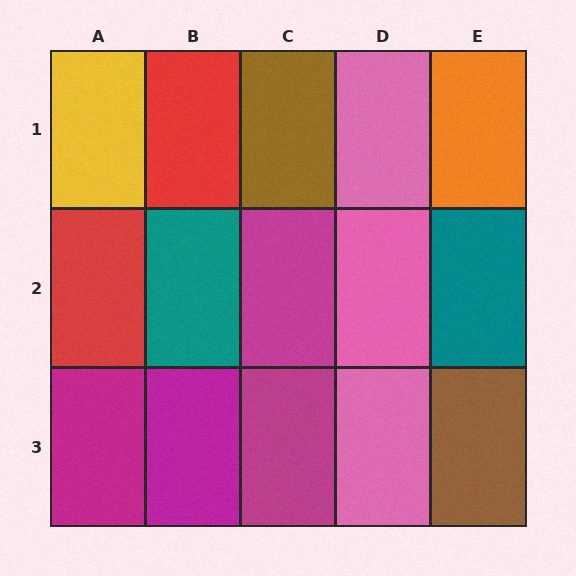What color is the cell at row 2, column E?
Teal.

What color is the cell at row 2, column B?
Teal.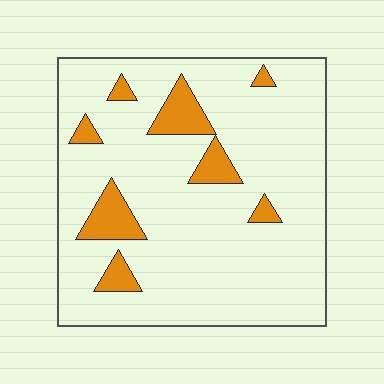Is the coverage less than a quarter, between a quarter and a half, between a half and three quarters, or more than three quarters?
Less than a quarter.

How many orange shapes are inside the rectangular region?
8.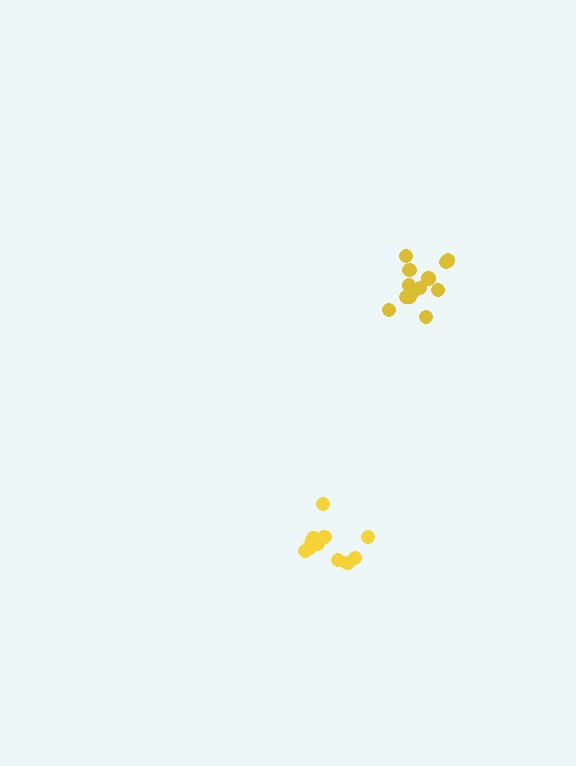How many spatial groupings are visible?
There are 2 spatial groupings.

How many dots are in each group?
Group 1: 11 dots, Group 2: 13 dots (24 total).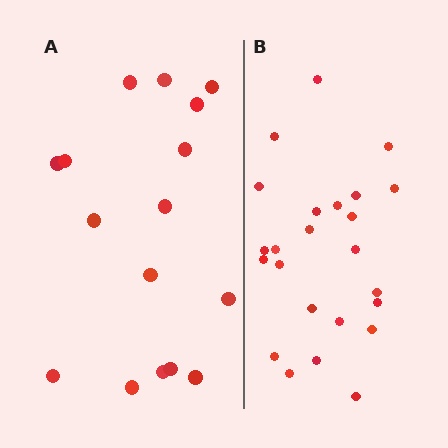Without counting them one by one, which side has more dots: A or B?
Region B (the right region) has more dots.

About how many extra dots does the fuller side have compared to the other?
Region B has roughly 8 or so more dots than region A.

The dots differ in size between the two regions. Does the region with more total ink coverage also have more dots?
No. Region A has more total ink coverage because its dots are larger, but region B actually contains more individual dots. Total area can be misleading — the number of items is what matters here.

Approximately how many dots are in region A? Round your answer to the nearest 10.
About 20 dots. (The exact count is 16, which rounds to 20.)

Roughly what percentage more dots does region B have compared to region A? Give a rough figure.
About 50% more.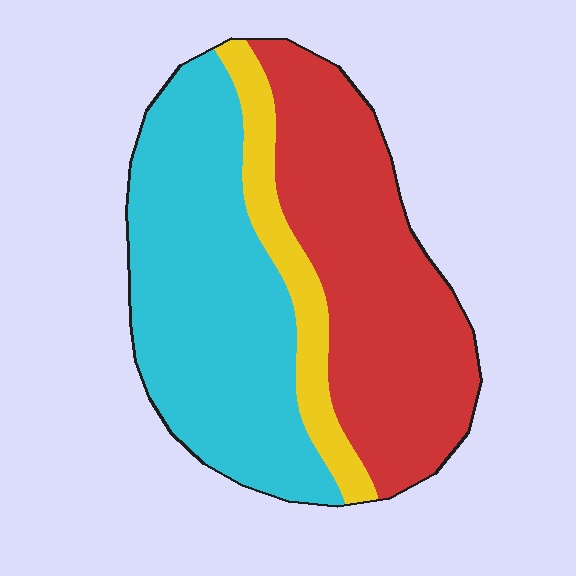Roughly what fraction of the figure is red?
Red covers roughly 40% of the figure.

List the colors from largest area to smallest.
From largest to smallest: cyan, red, yellow.